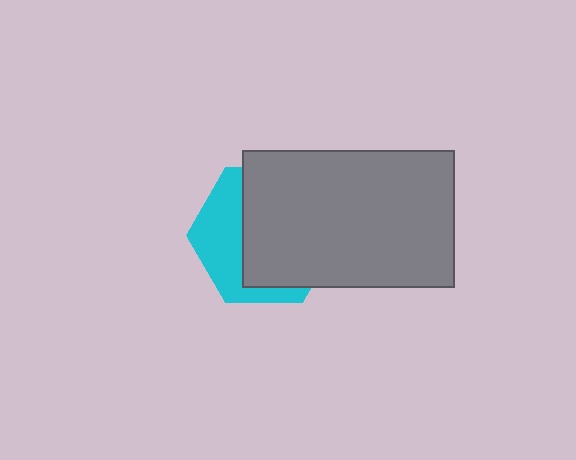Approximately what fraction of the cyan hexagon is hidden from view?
Roughly 63% of the cyan hexagon is hidden behind the gray rectangle.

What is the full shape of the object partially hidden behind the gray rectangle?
The partially hidden object is a cyan hexagon.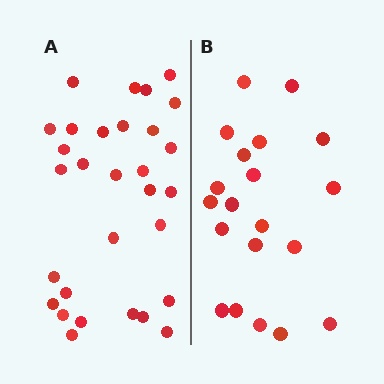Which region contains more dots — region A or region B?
Region A (the left region) has more dots.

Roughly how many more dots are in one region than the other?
Region A has roughly 10 or so more dots than region B.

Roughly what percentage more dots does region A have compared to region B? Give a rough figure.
About 50% more.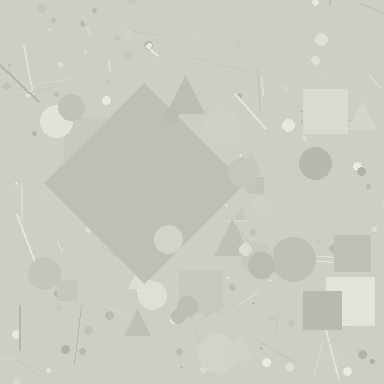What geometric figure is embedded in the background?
A diamond is embedded in the background.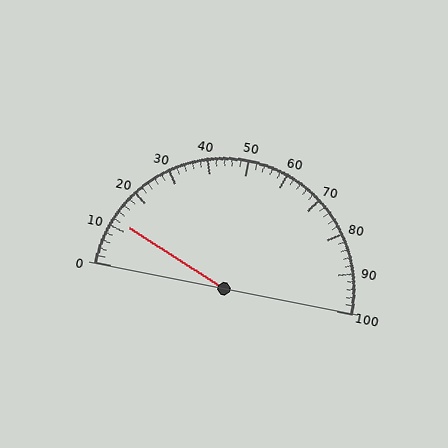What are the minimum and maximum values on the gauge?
The gauge ranges from 0 to 100.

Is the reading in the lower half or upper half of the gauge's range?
The reading is in the lower half of the range (0 to 100).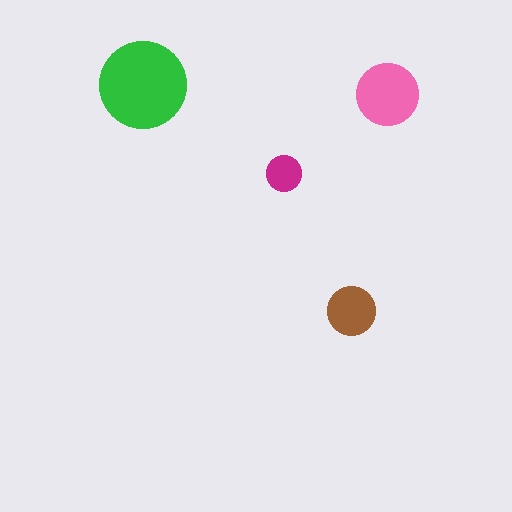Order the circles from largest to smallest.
the green one, the pink one, the brown one, the magenta one.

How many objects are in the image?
There are 4 objects in the image.